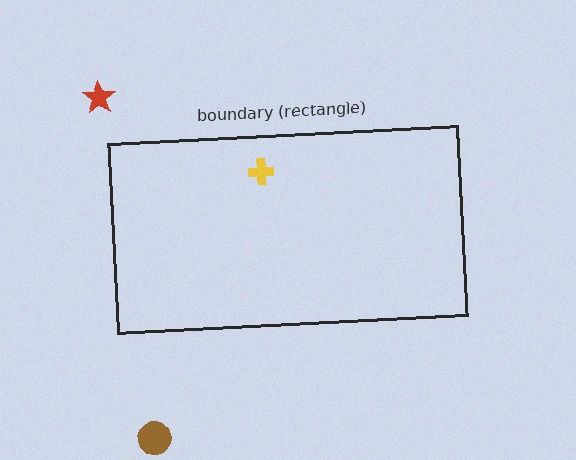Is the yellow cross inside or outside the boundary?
Inside.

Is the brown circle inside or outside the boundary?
Outside.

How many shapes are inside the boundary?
1 inside, 2 outside.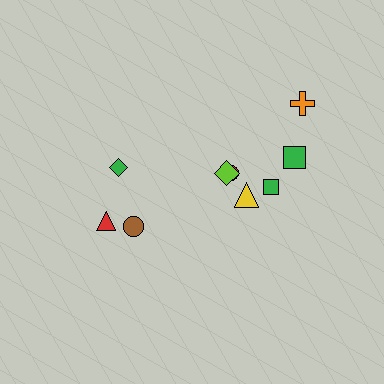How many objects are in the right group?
There are 6 objects.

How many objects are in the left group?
There are 3 objects.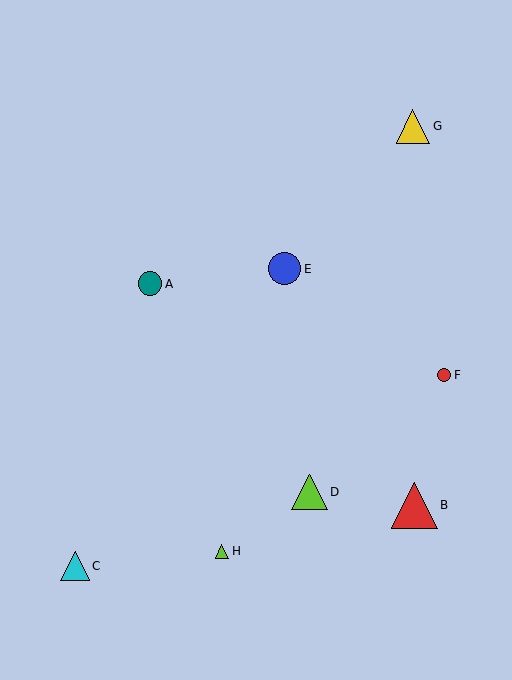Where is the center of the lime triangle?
The center of the lime triangle is at (310, 492).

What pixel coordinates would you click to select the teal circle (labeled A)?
Click at (150, 284) to select the teal circle A.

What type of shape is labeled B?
Shape B is a red triangle.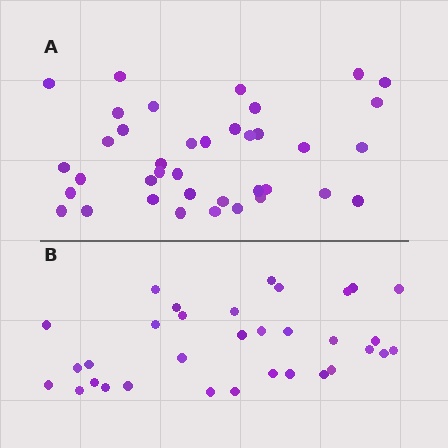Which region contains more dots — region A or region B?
Region A (the top region) has more dots.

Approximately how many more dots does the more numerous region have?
Region A has about 5 more dots than region B.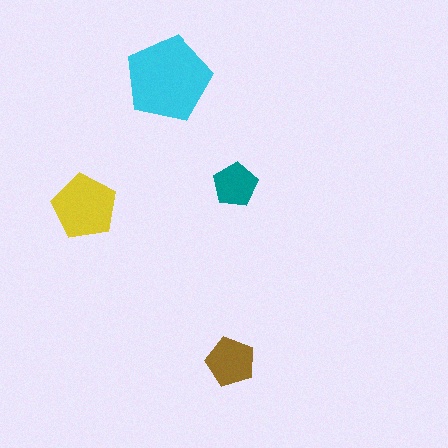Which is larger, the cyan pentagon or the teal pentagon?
The cyan one.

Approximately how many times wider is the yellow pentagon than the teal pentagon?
About 1.5 times wider.